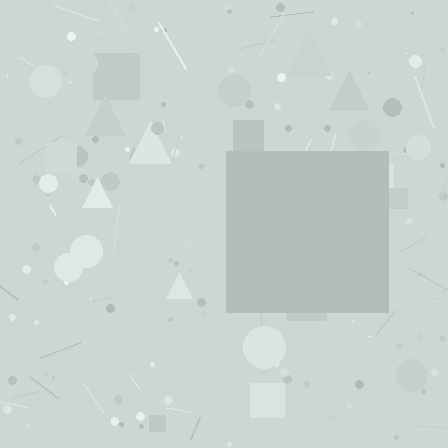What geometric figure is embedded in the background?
A square is embedded in the background.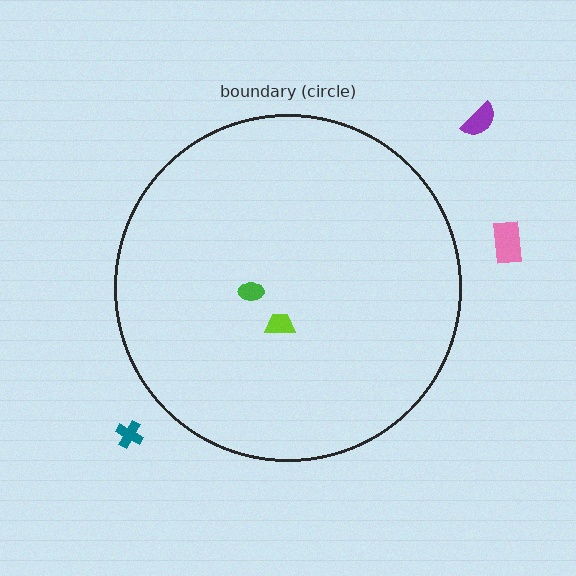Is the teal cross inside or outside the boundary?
Outside.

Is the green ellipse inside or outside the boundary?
Inside.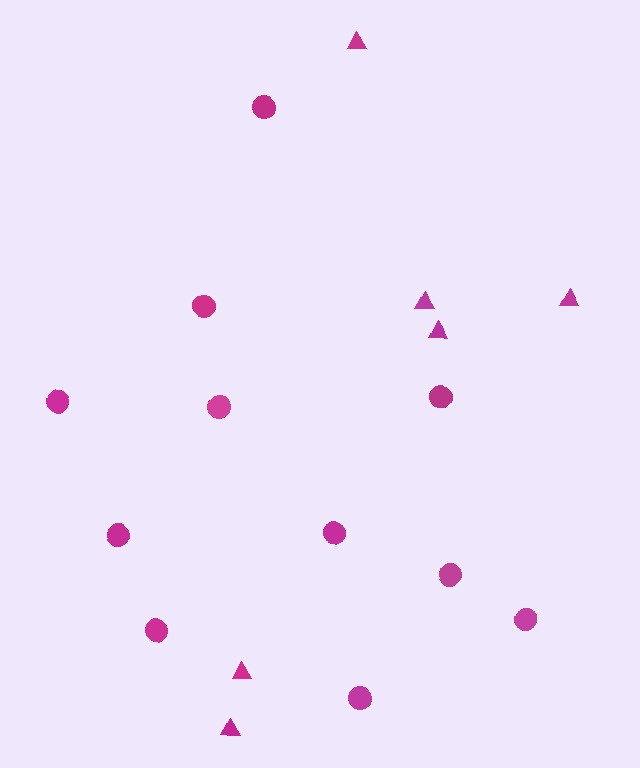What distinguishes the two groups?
There are 2 groups: one group of circles (11) and one group of triangles (6).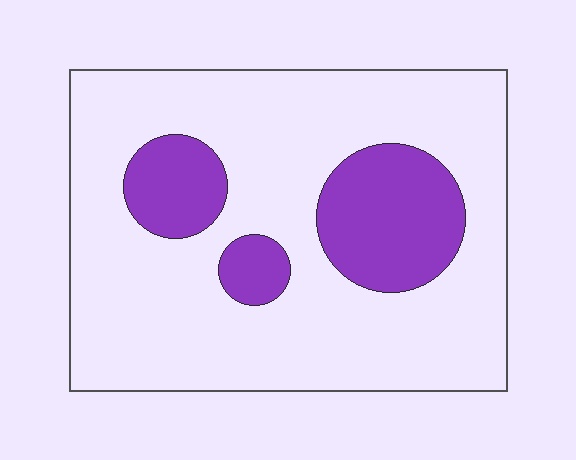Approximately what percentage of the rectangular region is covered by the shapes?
Approximately 20%.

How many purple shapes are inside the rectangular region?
3.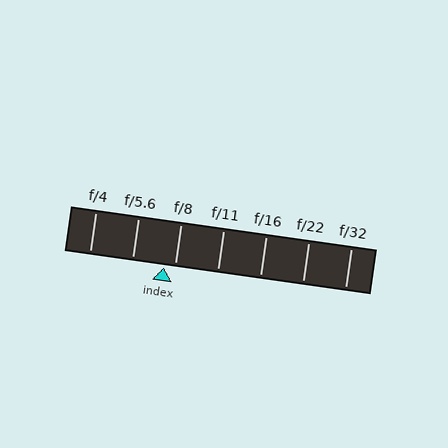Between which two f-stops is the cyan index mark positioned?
The index mark is between f/5.6 and f/8.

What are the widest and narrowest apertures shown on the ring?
The widest aperture shown is f/4 and the narrowest is f/32.